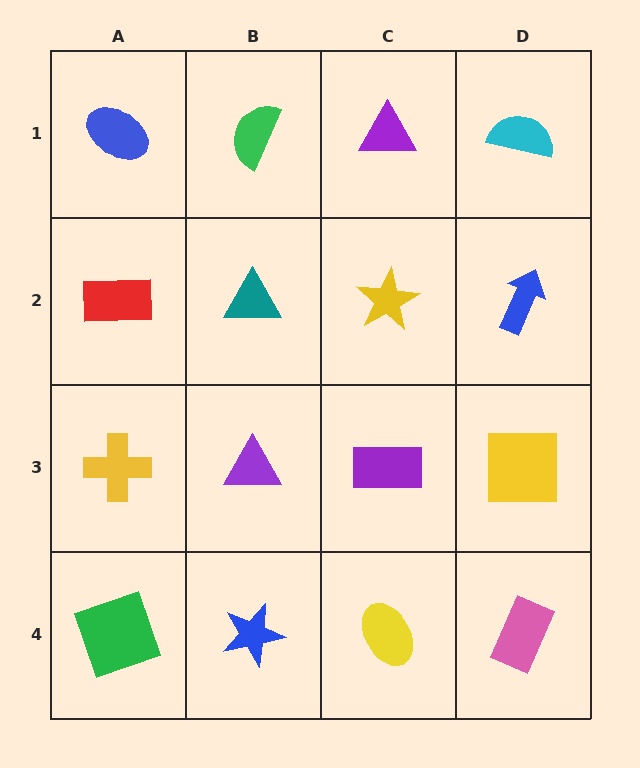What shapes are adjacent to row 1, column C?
A yellow star (row 2, column C), a green semicircle (row 1, column B), a cyan semicircle (row 1, column D).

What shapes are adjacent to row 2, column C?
A purple triangle (row 1, column C), a purple rectangle (row 3, column C), a teal triangle (row 2, column B), a blue arrow (row 2, column D).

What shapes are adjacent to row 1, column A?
A red rectangle (row 2, column A), a green semicircle (row 1, column B).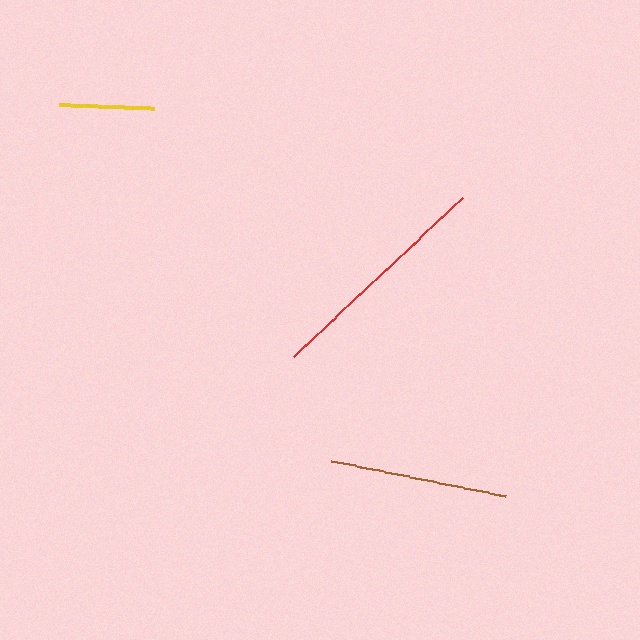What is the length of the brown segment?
The brown segment is approximately 179 pixels long.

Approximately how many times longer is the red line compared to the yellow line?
The red line is approximately 2.4 times the length of the yellow line.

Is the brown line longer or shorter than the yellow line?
The brown line is longer than the yellow line.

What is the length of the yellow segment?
The yellow segment is approximately 96 pixels long.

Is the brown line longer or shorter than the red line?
The red line is longer than the brown line.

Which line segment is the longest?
The red line is the longest at approximately 233 pixels.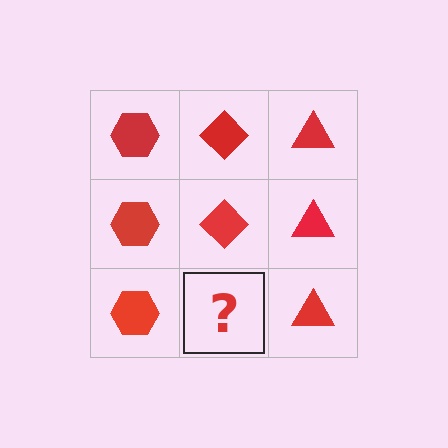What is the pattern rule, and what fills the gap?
The rule is that each column has a consistent shape. The gap should be filled with a red diamond.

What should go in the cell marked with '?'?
The missing cell should contain a red diamond.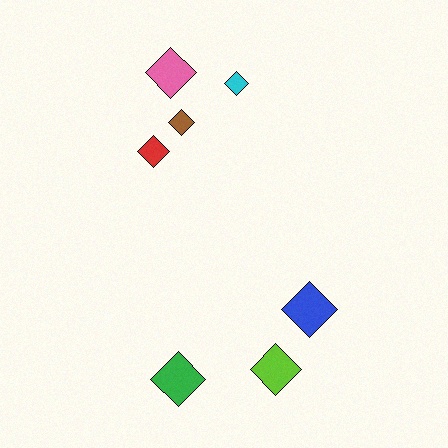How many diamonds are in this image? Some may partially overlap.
There are 7 diamonds.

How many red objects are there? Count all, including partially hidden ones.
There is 1 red object.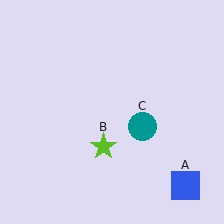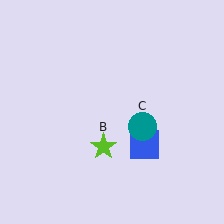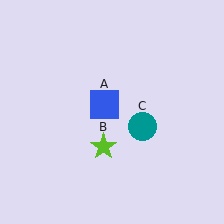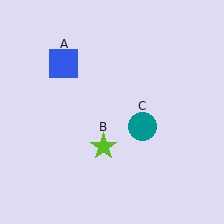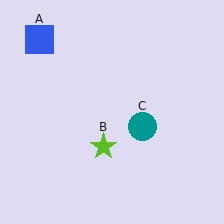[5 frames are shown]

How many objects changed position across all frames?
1 object changed position: blue square (object A).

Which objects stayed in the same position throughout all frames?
Lime star (object B) and teal circle (object C) remained stationary.